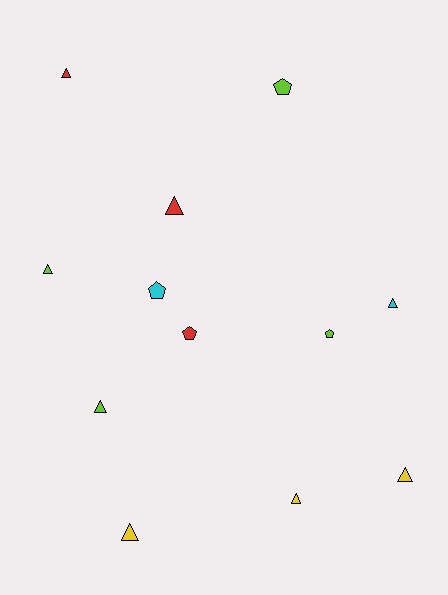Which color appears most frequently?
Lime, with 4 objects.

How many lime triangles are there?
There are 2 lime triangles.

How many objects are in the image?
There are 12 objects.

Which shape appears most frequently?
Triangle, with 8 objects.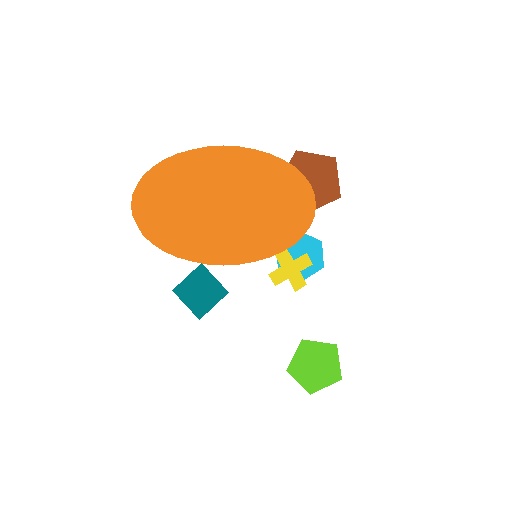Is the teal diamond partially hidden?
Yes, the teal diamond is partially hidden behind the orange ellipse.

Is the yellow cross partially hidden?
Yes, the yellow cross is partially hidden behind the orange ellipse.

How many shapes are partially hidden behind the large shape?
4 shapes are partially hidden.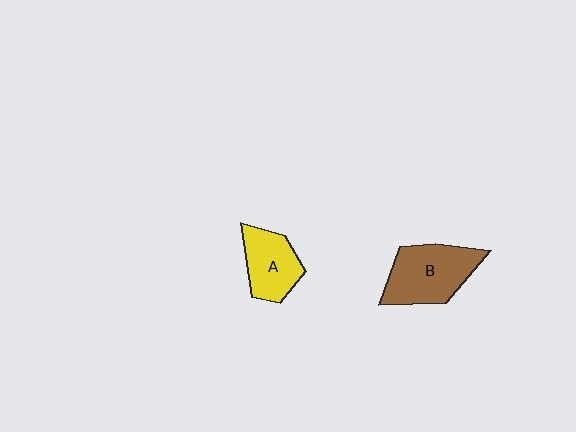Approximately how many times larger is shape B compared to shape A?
Approximately 1.4 times.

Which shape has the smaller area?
Shape A (yellow).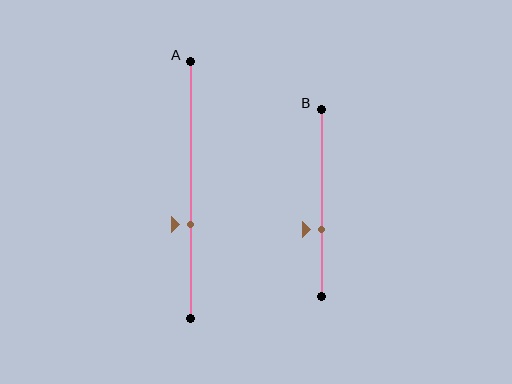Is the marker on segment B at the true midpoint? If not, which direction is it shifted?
No, the marker on segment B is shifted downward by about 14% of the segment length.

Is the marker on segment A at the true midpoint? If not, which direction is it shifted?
No, the marker on segment A is shifted downward by about 13% of the segment length.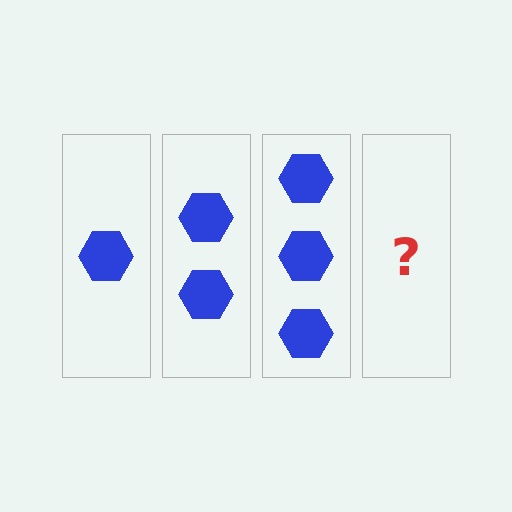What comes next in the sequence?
The next element should be 4 hexagons.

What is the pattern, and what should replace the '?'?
The pattern is that each step adds one more hexagon. The '?' should be 4 hexagons.